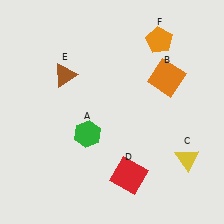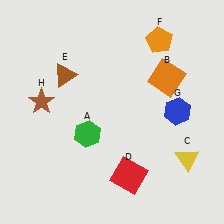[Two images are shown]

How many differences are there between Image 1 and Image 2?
There are 2 differences between the two images.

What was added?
A blue hexagon (G), a brown star (H) were added in Image 2.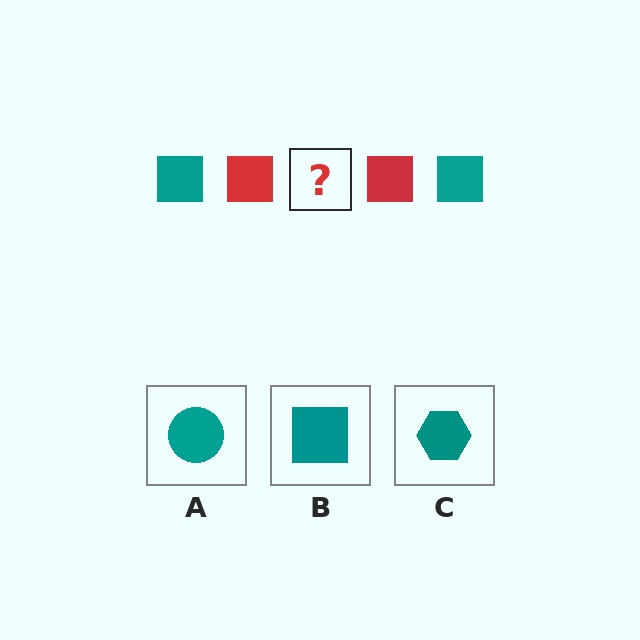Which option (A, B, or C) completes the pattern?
B.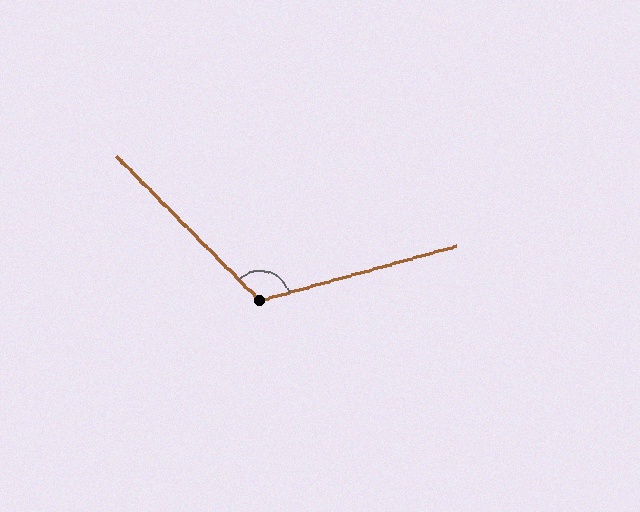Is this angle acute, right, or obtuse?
It is obtuse.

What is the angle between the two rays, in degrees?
Approximately 119 degrees.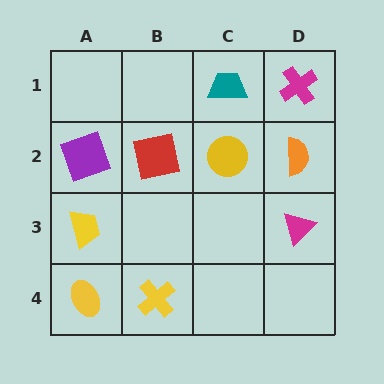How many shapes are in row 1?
2 shapes.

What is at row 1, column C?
A teal trapezoid.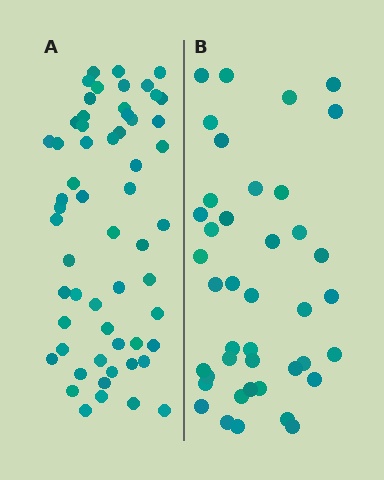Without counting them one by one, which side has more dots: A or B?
Region A (the left region) has more dots.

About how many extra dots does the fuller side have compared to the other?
Region A has approximately 15 more dots than region B.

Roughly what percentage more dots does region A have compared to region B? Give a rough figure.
About 40% more.